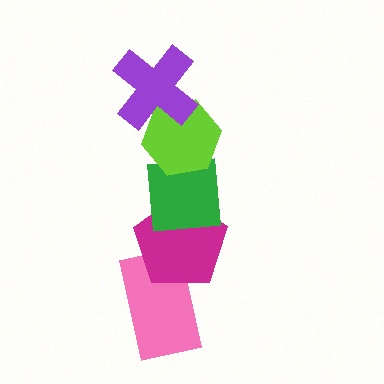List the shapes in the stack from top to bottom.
From top to bottom: the purple cross, the lime hexagon, the green square, the magenta pentagon, the pink rectangle.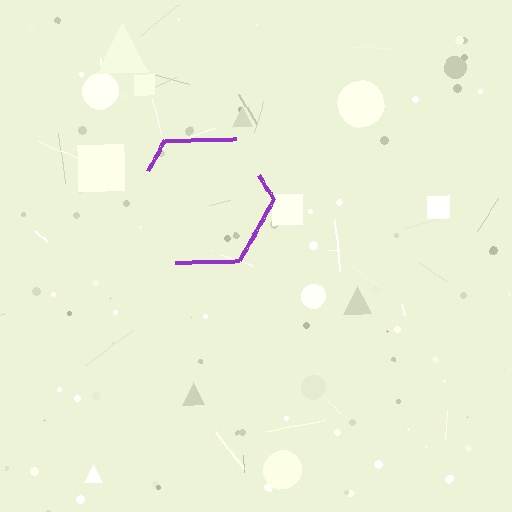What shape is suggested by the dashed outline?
The dashed outline suggests a hexagon.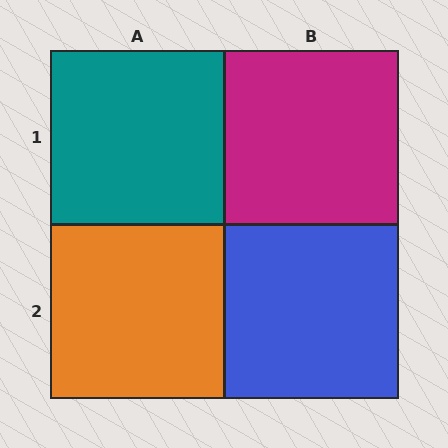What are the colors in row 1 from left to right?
Teal, magenta.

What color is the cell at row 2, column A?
Orange.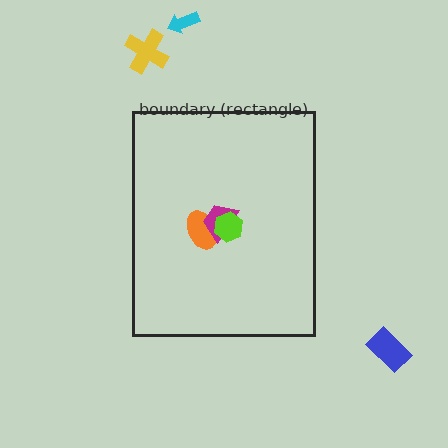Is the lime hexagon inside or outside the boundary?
Inside.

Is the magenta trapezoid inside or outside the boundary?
Inside.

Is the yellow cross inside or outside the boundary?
Outside.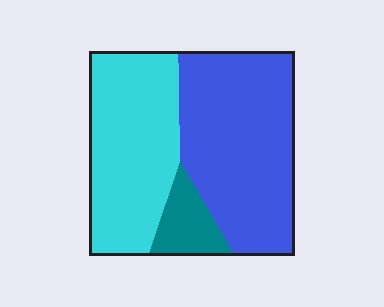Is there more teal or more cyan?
Cyan.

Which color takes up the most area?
Blue, at roughly 50%.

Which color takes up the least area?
Teal, at roughly 10%.